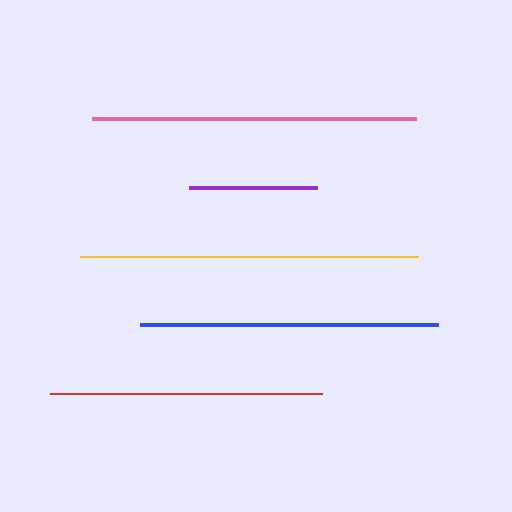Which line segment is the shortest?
The purple line is the shortest at approximately 128 pixels.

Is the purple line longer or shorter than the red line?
The red line is longer than the purple line.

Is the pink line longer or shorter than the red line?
The pink line is longer than the red line.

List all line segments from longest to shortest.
From longest to shortest: yellow, pink, blue, red, purple.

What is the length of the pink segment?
The pink segment is approximately 324 pixels long.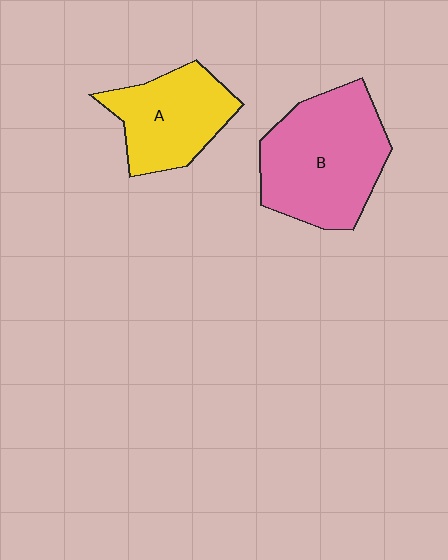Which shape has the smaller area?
Shape A (yellow).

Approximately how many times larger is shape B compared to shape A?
Approximately 1.5 times.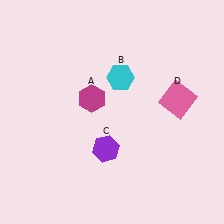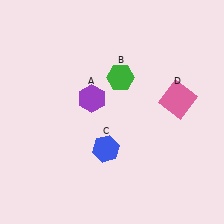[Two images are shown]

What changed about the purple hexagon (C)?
In Image 1, C is purple. In Image 2, it changed to blue.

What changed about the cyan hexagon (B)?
In Image 1, B is cyan. In Image 2, it changed to green.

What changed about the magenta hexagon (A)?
In Image 1, A is magenta. In Image 2, it changed to purple.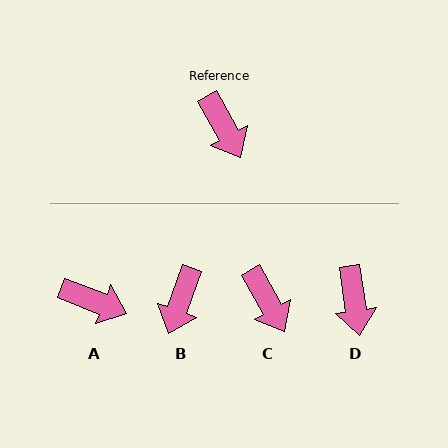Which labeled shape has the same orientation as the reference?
C.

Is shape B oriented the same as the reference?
No, it is off by about 48 degrees.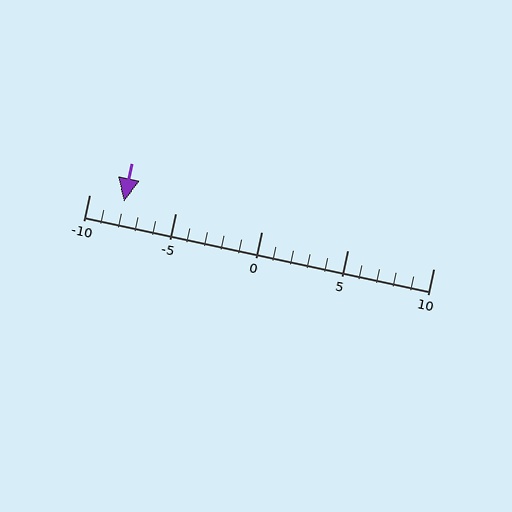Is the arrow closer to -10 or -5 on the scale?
The arrow is closer to -10.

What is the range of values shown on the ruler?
The ruler shows values from -10 to 10.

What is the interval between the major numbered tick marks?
The major tick marks are spaced 5 units apart.